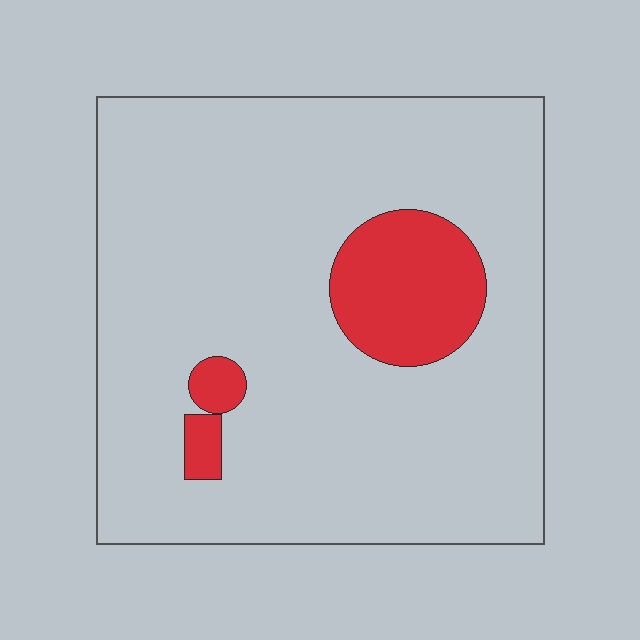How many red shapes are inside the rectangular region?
3.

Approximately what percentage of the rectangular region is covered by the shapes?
Approximately 10%.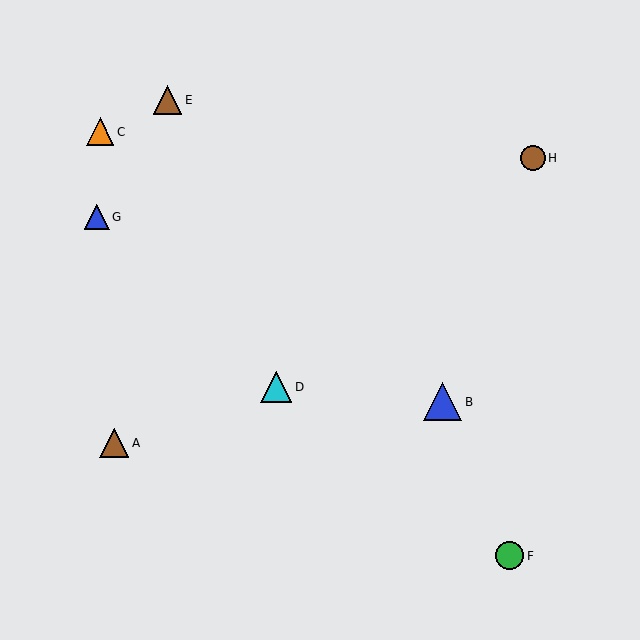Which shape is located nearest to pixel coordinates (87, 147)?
The orange triangle (labeled C) at (100, 132) is nearest to that location.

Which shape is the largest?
The blue triangle (labeled B) is the largest.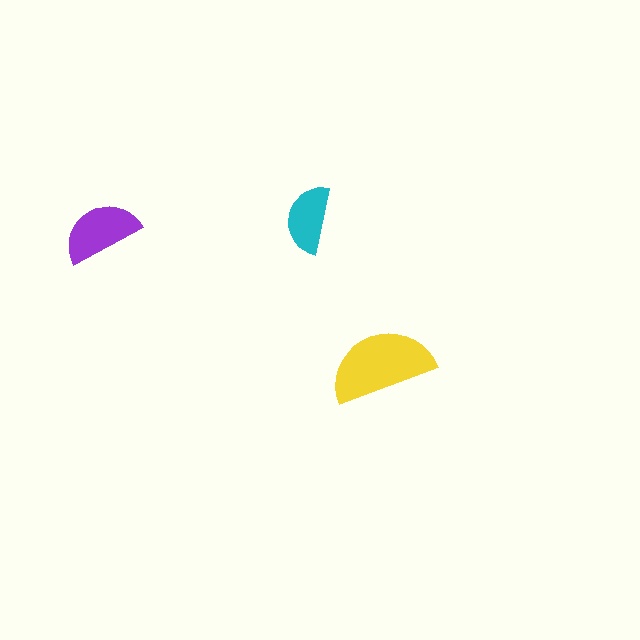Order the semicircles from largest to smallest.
the yellow one, the purple one, the cyan one.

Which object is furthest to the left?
The purple semicircle is leftmost.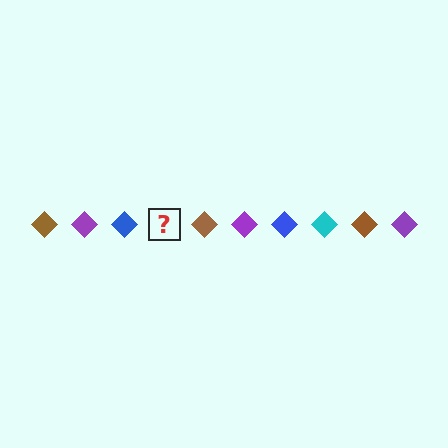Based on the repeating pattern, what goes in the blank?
The blank should be a cyan diamond.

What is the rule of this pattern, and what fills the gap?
The rule is that the pattern cycles through brown, purple, blue, cyan diamonds. The gap should be filled with a cyan diamond.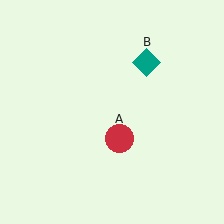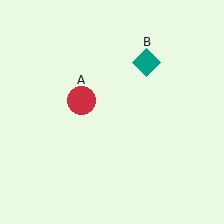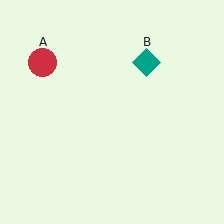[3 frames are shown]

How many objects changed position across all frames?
1 object changed position: red circle (object A).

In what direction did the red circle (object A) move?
The red circle (object A) moved up and to the left.